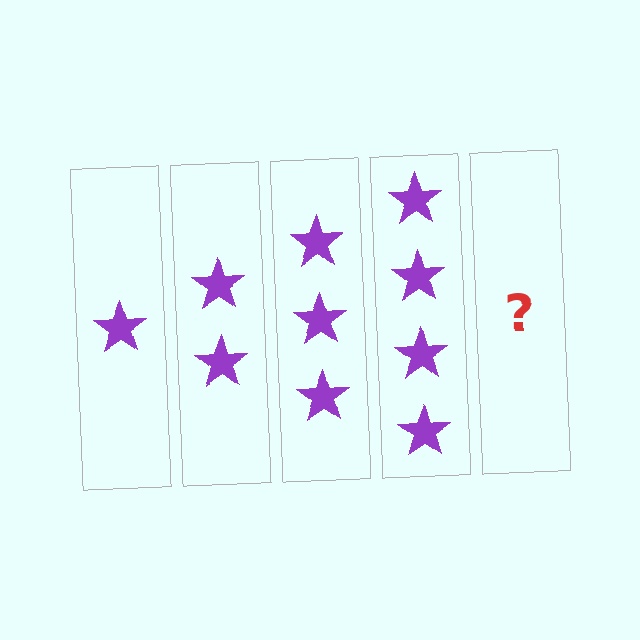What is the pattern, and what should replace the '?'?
The pattern is that each step adds one more star. The '?' should be 5 stars.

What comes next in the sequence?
The next element should be 5 stars.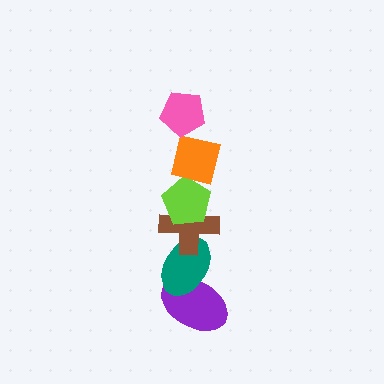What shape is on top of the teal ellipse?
The brown cross is on top of the teal ellipse.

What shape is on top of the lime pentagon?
The orange square is on top of the lime pentagon.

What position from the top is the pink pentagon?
The pink pentagon is 1st from the top.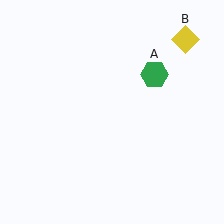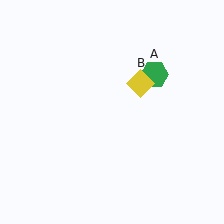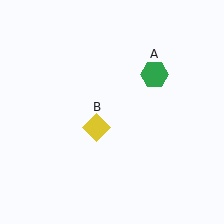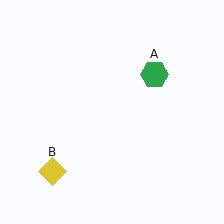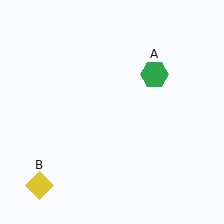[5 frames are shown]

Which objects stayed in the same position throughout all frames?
Green hexagon (object A) remained stationary.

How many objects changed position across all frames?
1 object changed position: yellow diamond (object B).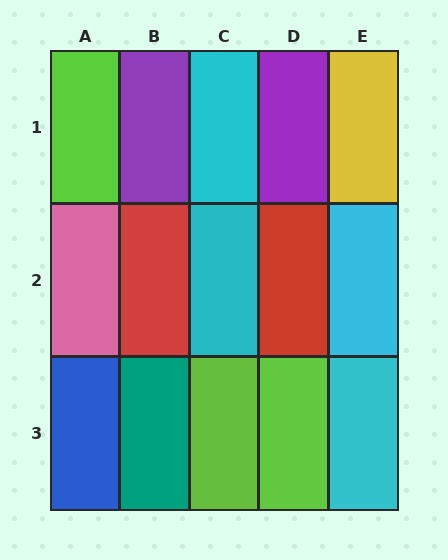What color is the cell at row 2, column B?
Red.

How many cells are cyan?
4 cells are cyan.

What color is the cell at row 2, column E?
Cyan.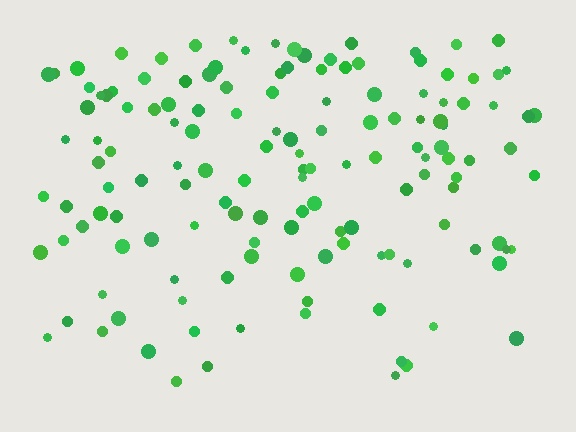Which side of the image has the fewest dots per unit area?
The bottom.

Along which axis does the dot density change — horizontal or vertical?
Vertical.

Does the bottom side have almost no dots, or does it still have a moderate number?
Still a moderate number, just noticeably fewer than the top.